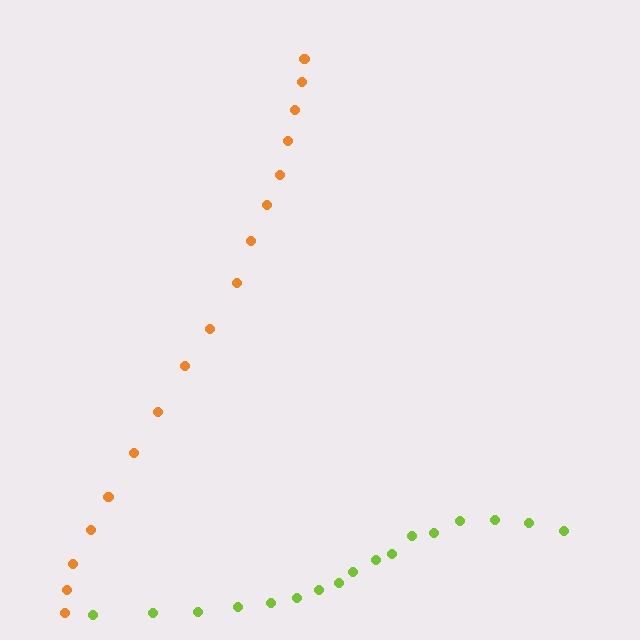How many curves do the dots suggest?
There are 2 distinct paths.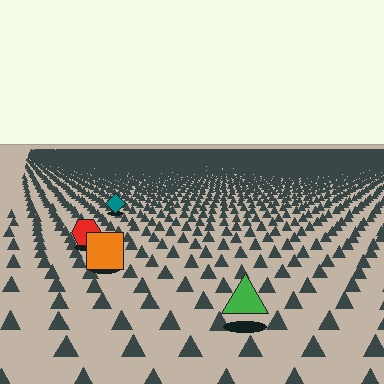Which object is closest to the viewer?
The green triangle is closest. The texture marks near it are larger and more spread out.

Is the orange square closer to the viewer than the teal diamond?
Yes. The orange square is closer — you can tell from the texture gradient: the ground texture is coarser near it.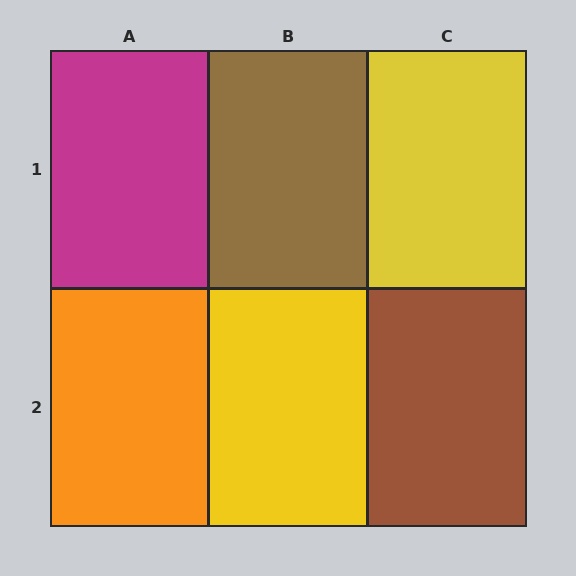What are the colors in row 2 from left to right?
Orange, yellow, brown.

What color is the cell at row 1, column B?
Brown.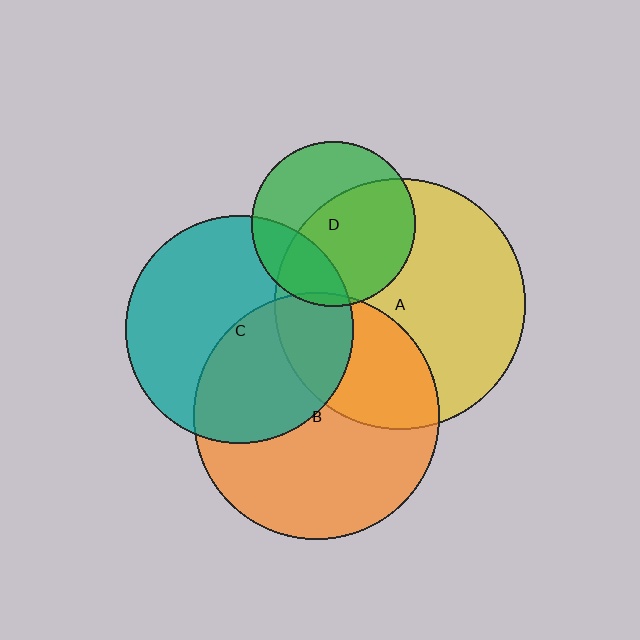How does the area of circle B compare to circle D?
Approximately 2.2 times.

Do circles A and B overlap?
Yes.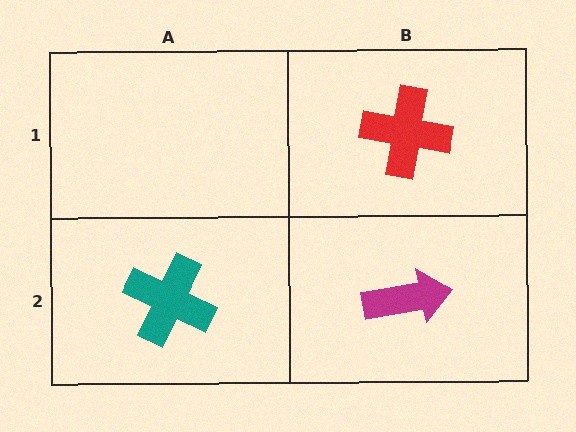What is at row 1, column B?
A red cross.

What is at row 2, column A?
A teal cross.